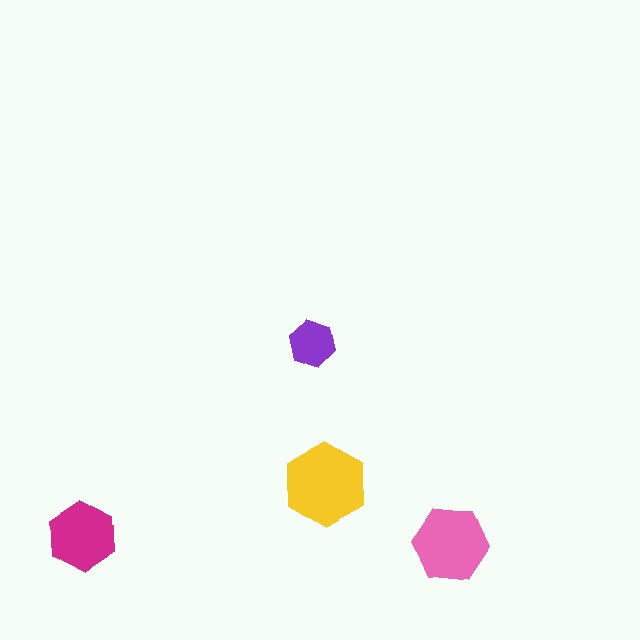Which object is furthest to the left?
The magenta hexagon is leftmost.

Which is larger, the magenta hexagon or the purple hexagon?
The magenta one.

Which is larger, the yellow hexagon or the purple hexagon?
The yellow one.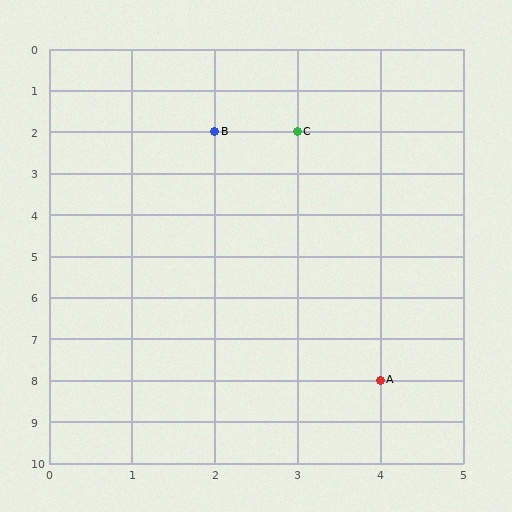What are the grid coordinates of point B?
Point B is at grid coordinates (2, 2).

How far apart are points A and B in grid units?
Points A and B are 2 columns and 6 rows apart (about 6.3 grid units diagonally).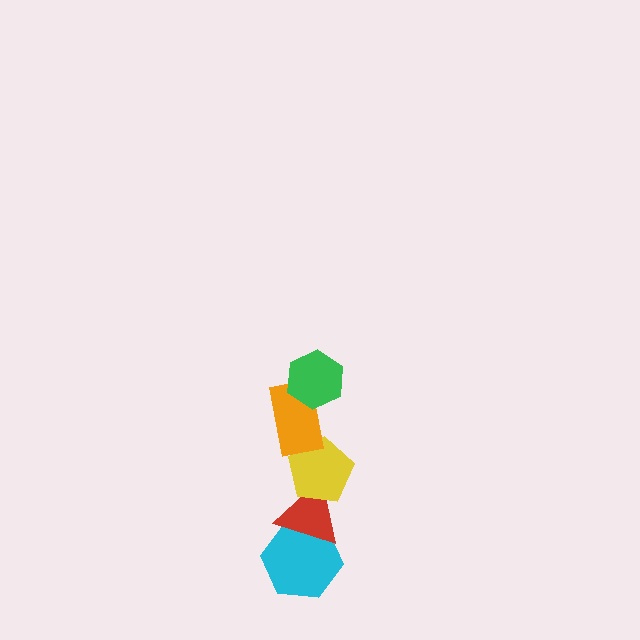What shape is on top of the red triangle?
The yellow pentagon is on top of the red triangle.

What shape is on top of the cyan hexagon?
The red triangle is on top of the cyan hexagon.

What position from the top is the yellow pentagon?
The yellow pentagon is 3rd from the top.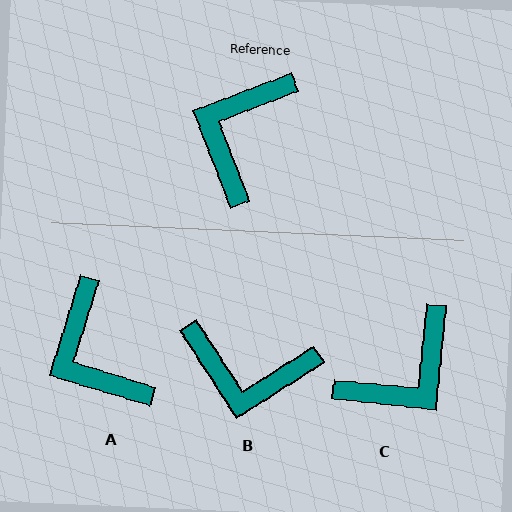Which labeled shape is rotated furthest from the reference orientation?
C, about 153 degrees away.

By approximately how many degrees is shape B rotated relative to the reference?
Approximately 102 degrees counter-clockwise.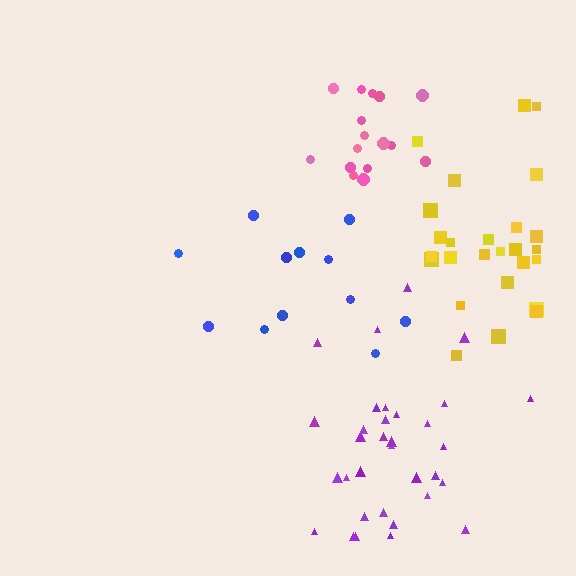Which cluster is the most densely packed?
Pink.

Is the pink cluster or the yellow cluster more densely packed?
Pink.